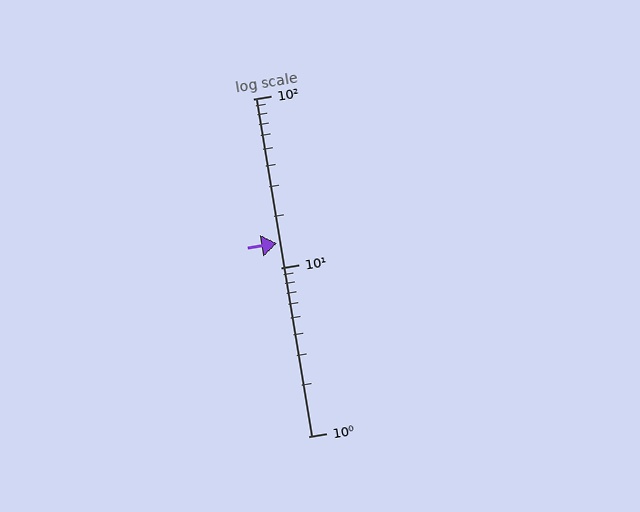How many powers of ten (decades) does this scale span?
The scale spans 2 decades, from 1 to 100.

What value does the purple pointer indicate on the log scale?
The pointer indicates approximately 14.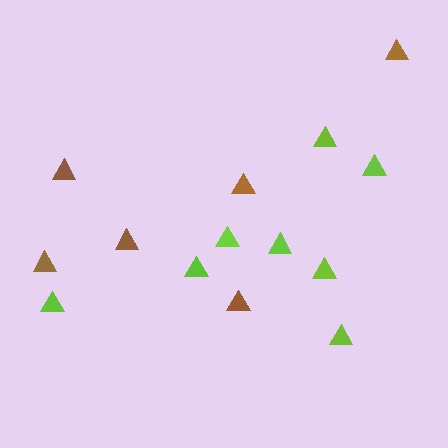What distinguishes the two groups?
There are 2 groups: one group of brown triangles (6) and one group of lime triangles (8).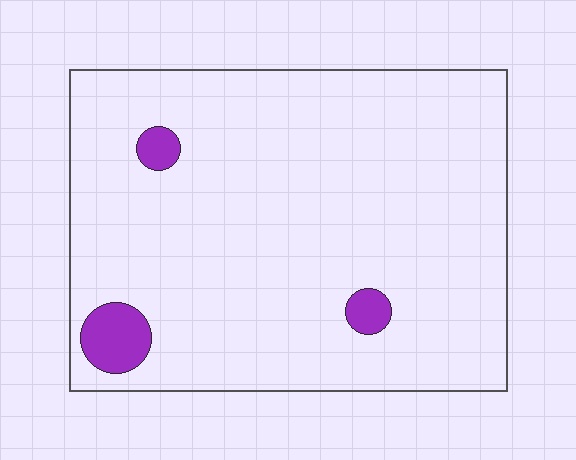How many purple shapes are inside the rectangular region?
3.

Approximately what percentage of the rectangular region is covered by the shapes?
Approximately 5%.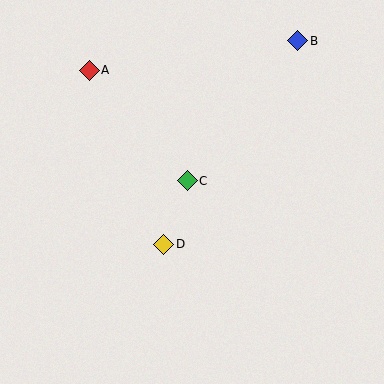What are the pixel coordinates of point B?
Point B is at (298, 41).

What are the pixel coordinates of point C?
Point C is at (187, 181).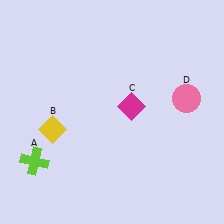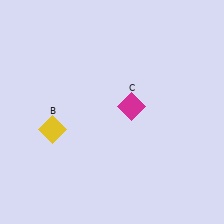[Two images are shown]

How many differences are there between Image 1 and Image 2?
There are 2 differences between the two images.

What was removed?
The pink circle (D), the lime cross (A) were removed in Image 2.